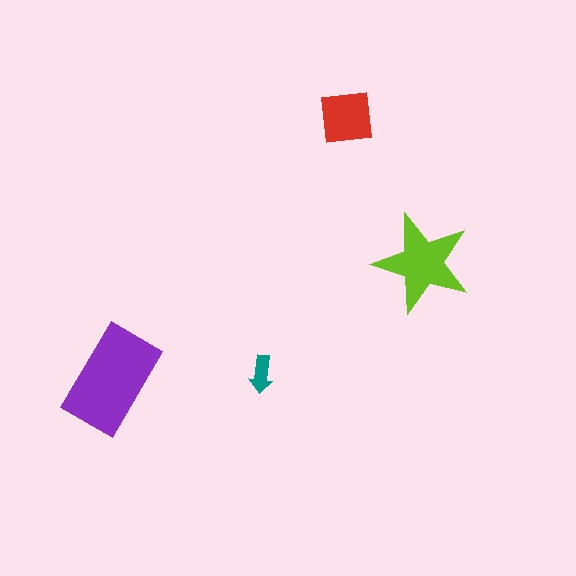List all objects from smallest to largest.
The teal arrow, the red square, the lime star, the purple rectangle.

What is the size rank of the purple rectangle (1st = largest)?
1st.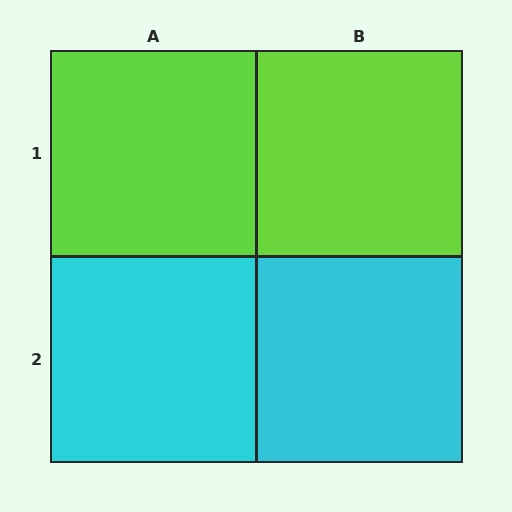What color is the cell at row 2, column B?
Cyan.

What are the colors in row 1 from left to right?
Lime, lime.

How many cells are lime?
2 cells are lime.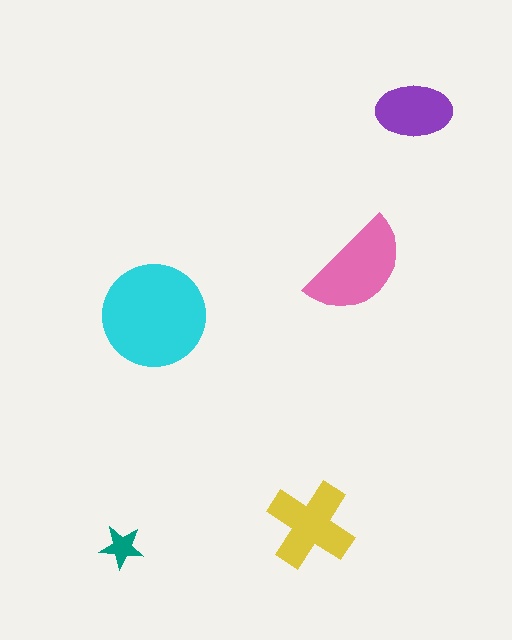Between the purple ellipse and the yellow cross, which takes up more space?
The yellow cross.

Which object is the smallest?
The teal star.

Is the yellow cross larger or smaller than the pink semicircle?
Smaller.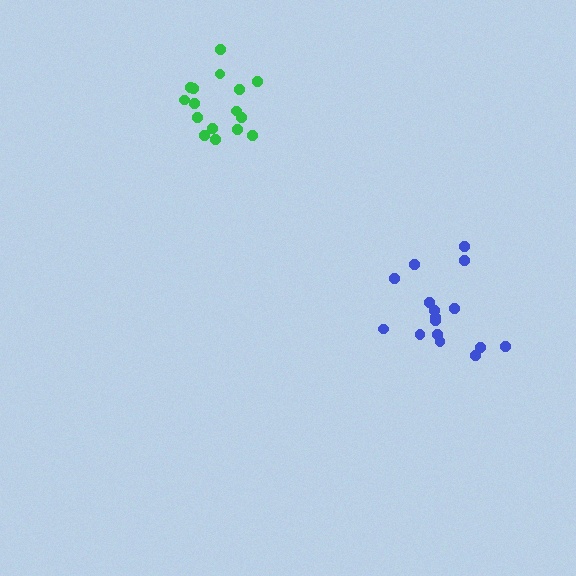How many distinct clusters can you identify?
There are 2 distinct clusters.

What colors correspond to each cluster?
The clusters are colored: blue, green.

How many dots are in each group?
Group 1: 16 dots, Group 2: 16 dots (32 total).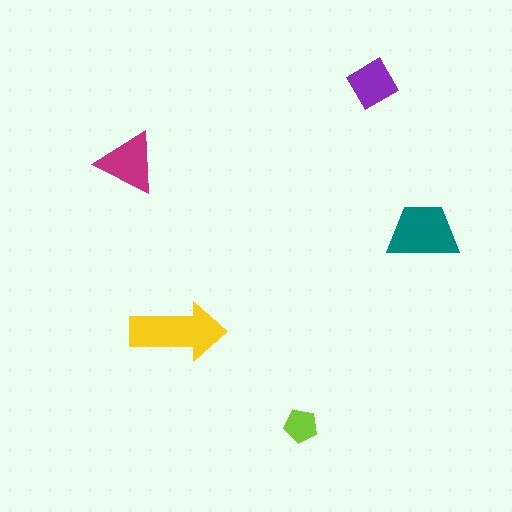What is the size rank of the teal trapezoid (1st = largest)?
2nd.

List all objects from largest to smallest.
The yellow arrow, the teal trapezoid, the magenta triangle, the purple diamond, the lime pentagon.